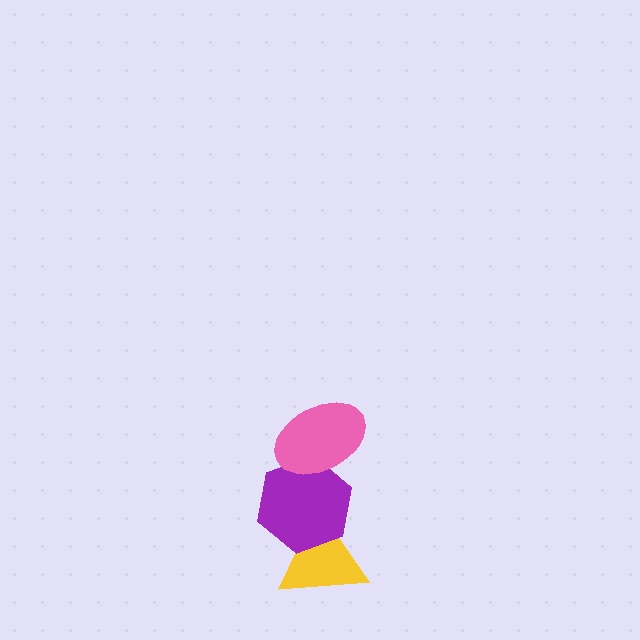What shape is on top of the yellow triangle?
The purple hexagon is on top of the yellow triangle.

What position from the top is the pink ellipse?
The pink ellipse is 1st from the top.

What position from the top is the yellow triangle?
The yellow triangle is 3rd from the top.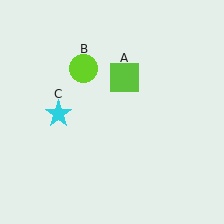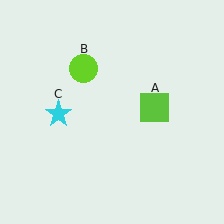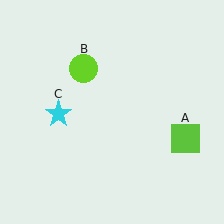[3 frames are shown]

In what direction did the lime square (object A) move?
The lime square (object A) moved down and to the right.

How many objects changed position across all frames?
1 object changed position: lime square (object A).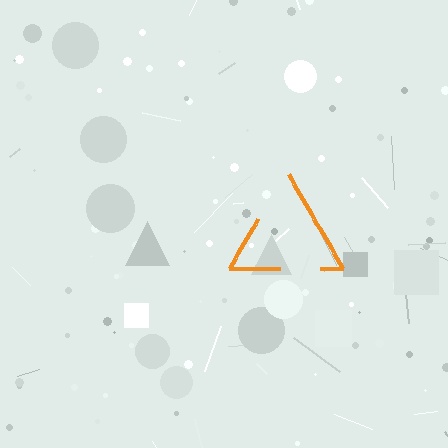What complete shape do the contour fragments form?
The contour fragments form a triangle.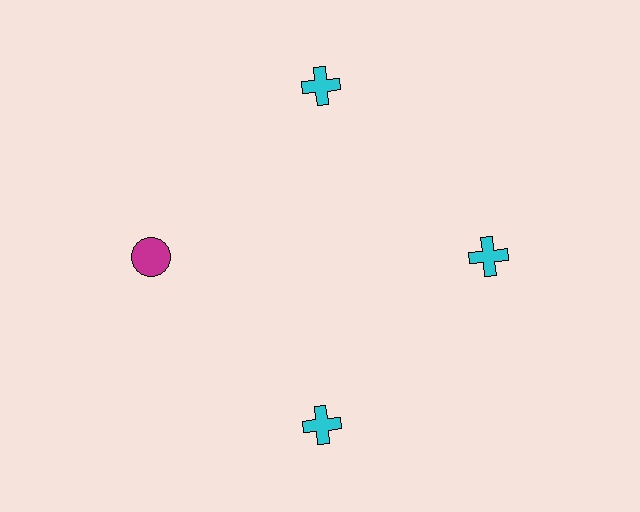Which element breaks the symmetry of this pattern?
The magenta circle at roughly the 9 o'clock position breaks the symmetry. All other shapes are cyan crosses.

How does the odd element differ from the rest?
It differs in both color (magenta instead of cyan) and shape (circle instead of cross).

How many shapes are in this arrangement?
There are 4 shapes arranged in a ring pattern.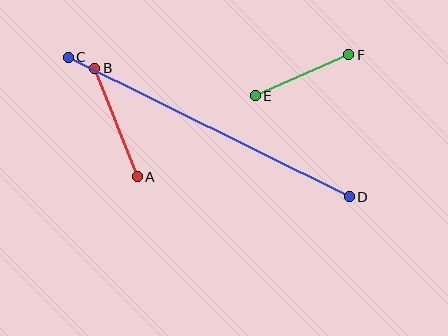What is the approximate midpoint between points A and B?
The midpoint is at approximately (116, 123) pixels.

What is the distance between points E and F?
The distance is approximately 102 pixels.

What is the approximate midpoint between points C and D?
The midpoint is at approximately (209, 127) pixels.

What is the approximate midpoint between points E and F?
The midpoint is at approximately (302, 75) pixels.